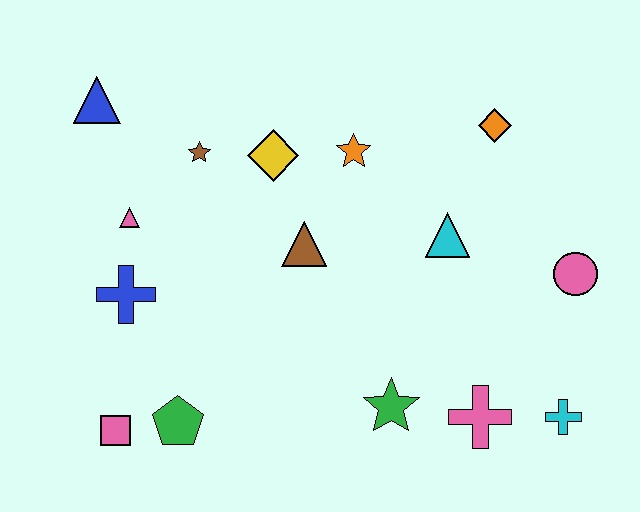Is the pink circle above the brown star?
No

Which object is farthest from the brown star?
The cyan cross is farthest from the brown star.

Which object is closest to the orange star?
The yellow diamond is closest to the orange star.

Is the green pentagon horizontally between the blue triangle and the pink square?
No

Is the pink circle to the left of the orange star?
No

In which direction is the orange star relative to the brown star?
The orange star is to the right of the brown star.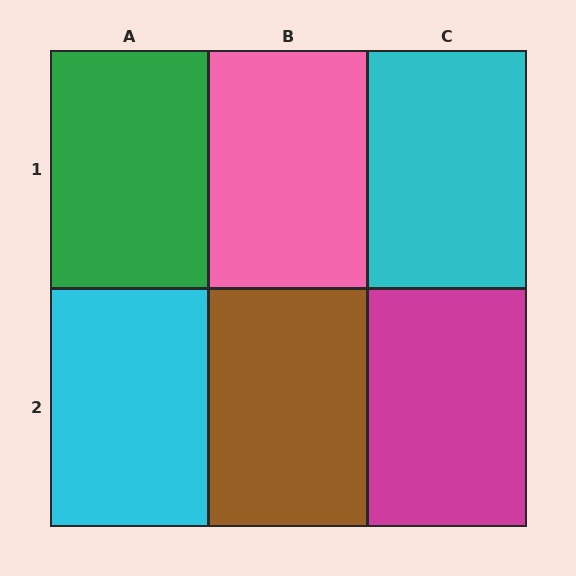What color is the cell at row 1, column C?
Cyan.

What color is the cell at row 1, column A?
Green.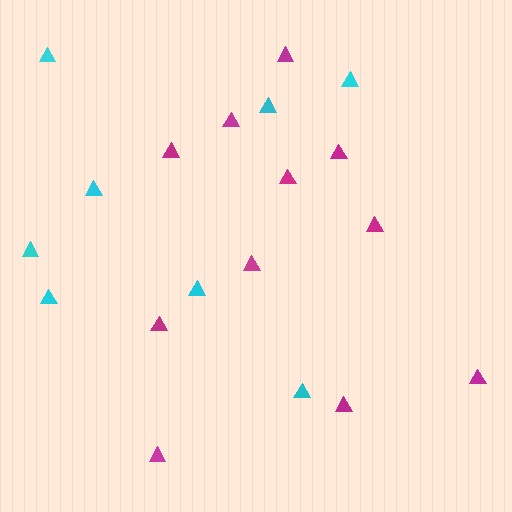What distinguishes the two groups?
There are 2 groups: one group of cyan triangles (8) and one group of magenta triangles (11).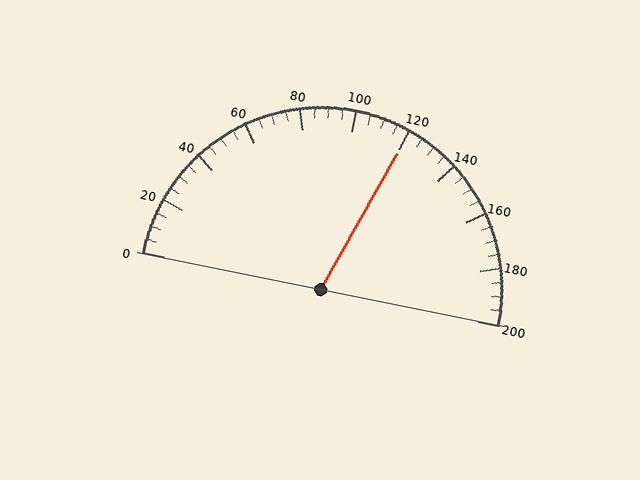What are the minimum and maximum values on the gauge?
The gauge ranges from 0 to 200.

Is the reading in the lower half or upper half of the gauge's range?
The reading is in the upper half of the range (0 to 200).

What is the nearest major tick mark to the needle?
The nearest major tick mark is 120.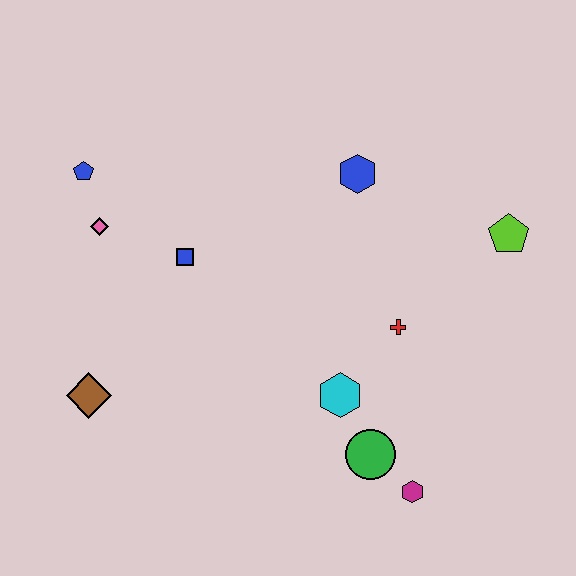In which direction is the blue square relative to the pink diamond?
The blue square is to the right of the pink diamond.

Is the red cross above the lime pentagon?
No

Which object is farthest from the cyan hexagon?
The blue pentagon is farthest from the cyan hexagon.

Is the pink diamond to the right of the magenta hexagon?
No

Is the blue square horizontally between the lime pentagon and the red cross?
No